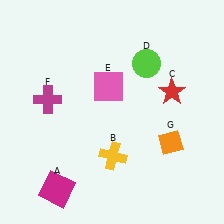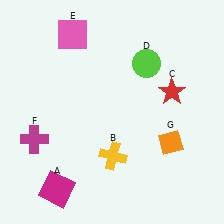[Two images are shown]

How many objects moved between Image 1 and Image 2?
2 objects moved between the two images.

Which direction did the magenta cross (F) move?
The magenta cross (F) moved down.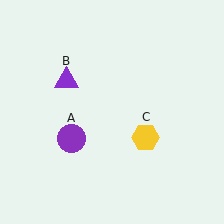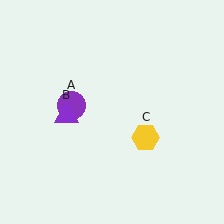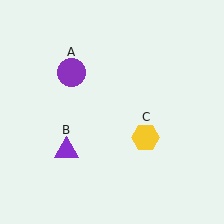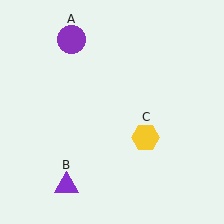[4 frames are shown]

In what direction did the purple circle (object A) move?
The purple circle (object A) moved up.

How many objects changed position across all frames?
2 objects changed position: purple circle (object A), purple triangle (object B).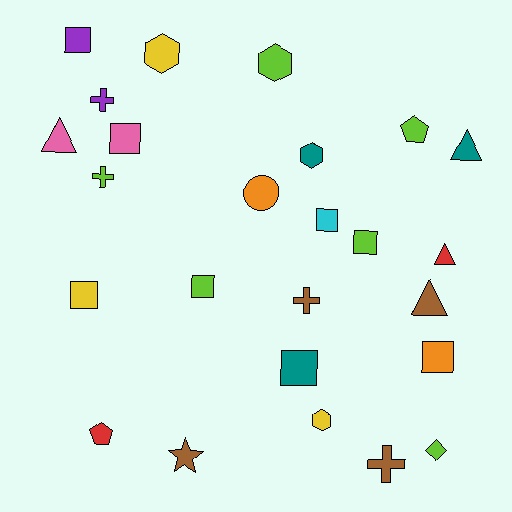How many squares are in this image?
There are 8 squares.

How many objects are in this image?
There are 25 objects.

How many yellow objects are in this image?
There are 3 yellow objects.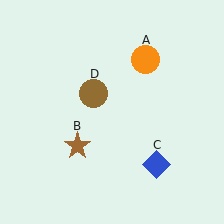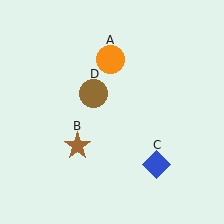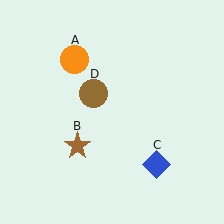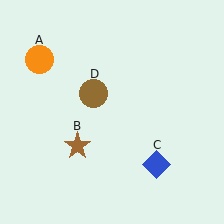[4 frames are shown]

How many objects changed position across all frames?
1 object changed position: orange circle (object A).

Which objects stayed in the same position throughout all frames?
Brown star (object B) and blue diamond (object C) and brown circle (object D) remained stationary.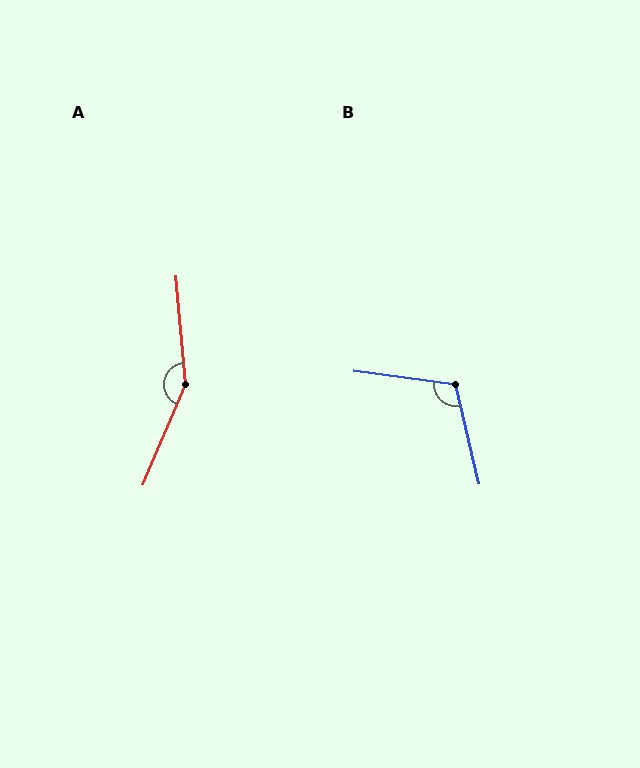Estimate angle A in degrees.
Approximately 152 degrees.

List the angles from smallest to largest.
B (111°), A (152°).